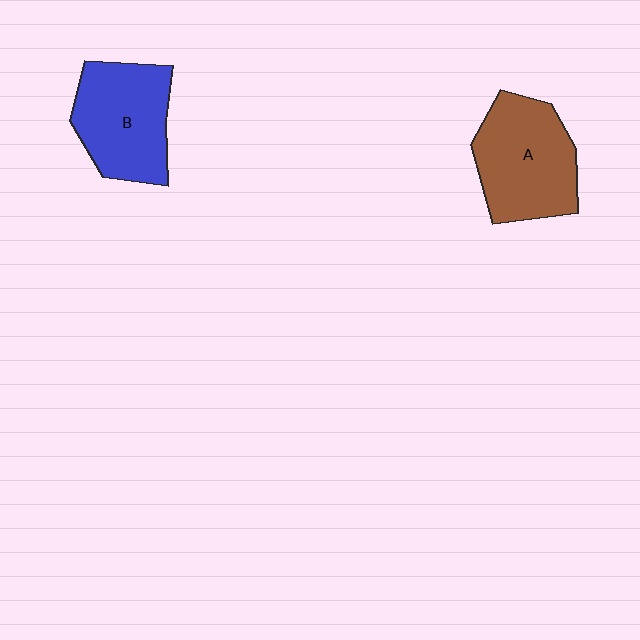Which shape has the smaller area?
Shape B (blue).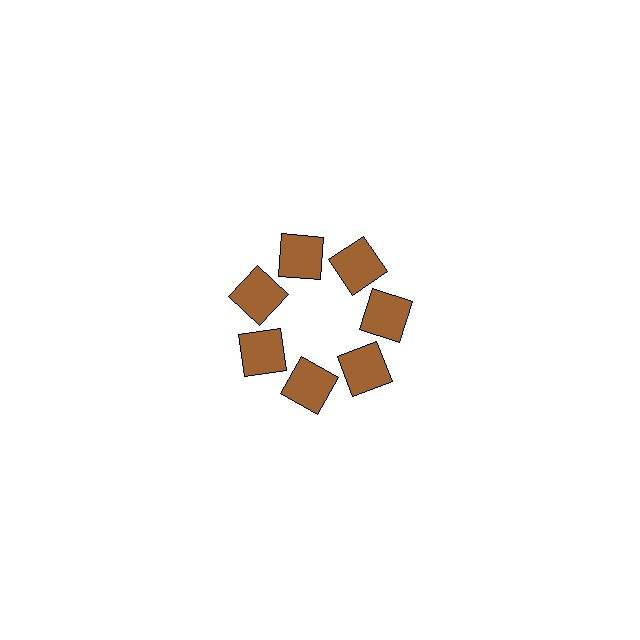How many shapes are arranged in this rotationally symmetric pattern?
There are 7 shapes, arranged in 7 groups of 1.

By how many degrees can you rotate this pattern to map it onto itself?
The pattern maps onto itself every 51 degrees of rotation.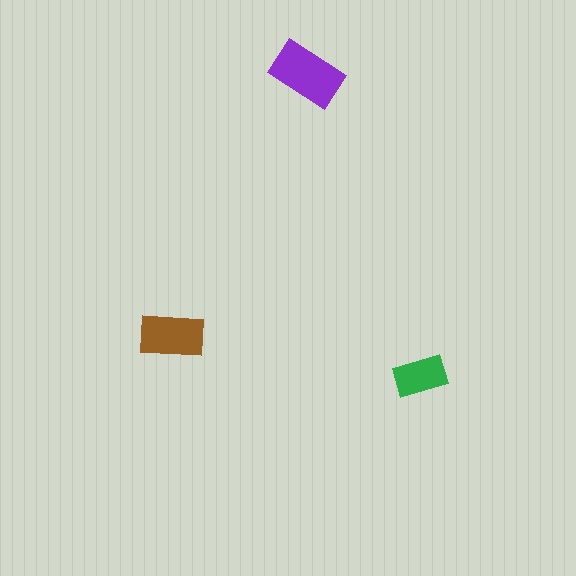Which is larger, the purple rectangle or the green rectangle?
The purple one.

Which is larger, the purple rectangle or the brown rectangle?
The purple one.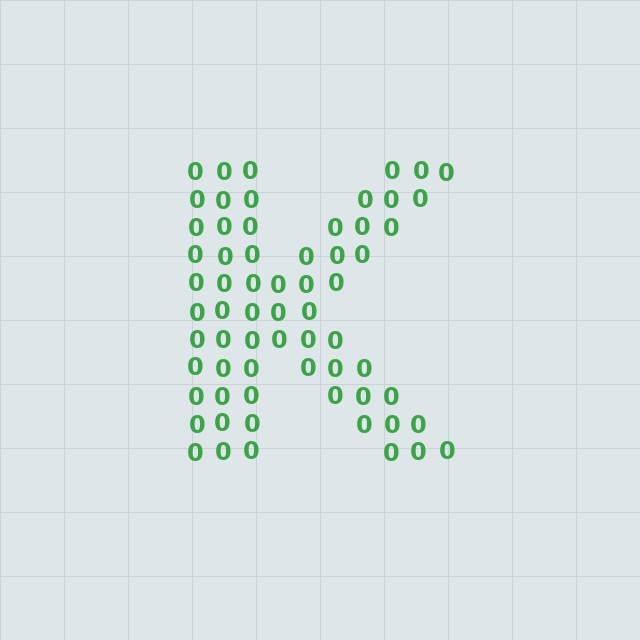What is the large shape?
The large shape is the letter K.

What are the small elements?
The small elements are digit 0's.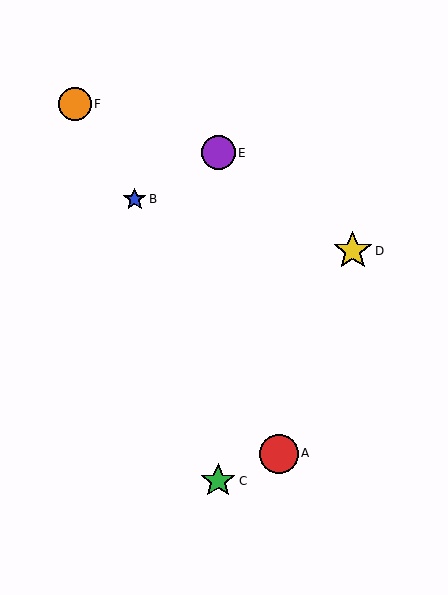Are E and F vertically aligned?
No, E is at x≈218 and F is at x≈75.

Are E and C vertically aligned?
Yes, both are at x≈218.